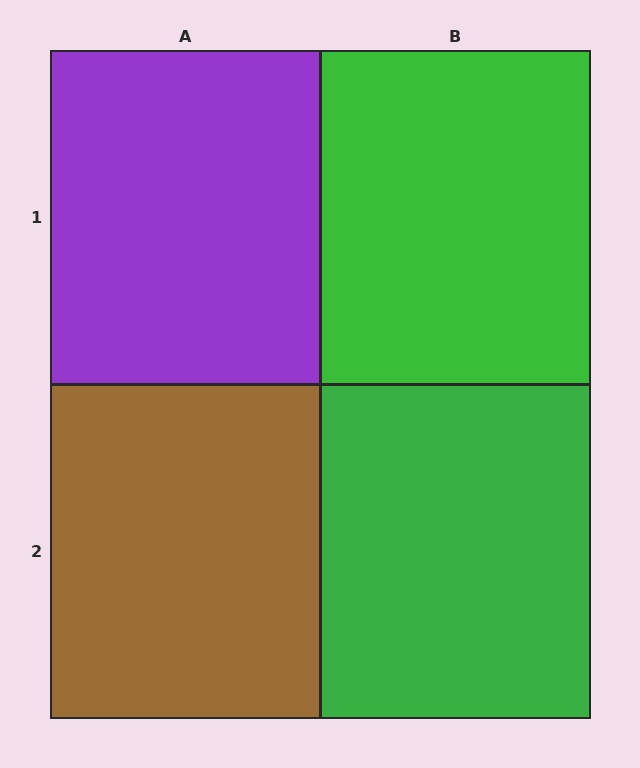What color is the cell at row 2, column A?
Brown.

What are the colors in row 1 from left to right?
Purple, green.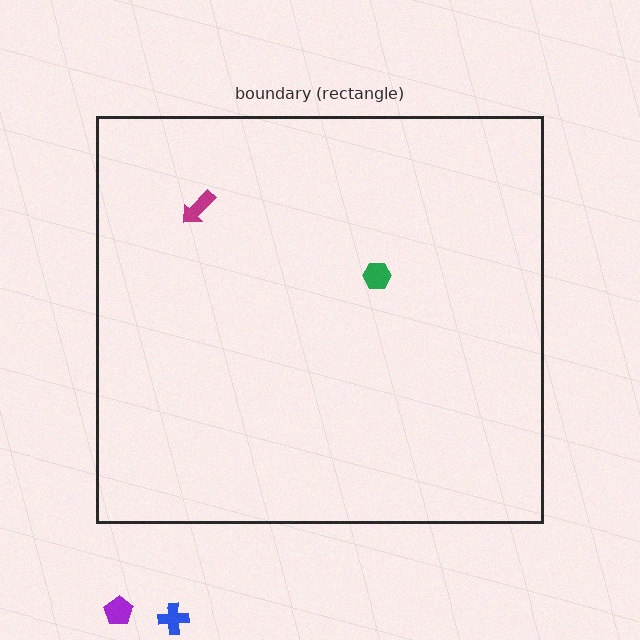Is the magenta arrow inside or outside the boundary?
Inside.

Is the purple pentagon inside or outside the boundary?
Outside.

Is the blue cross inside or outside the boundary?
Outside.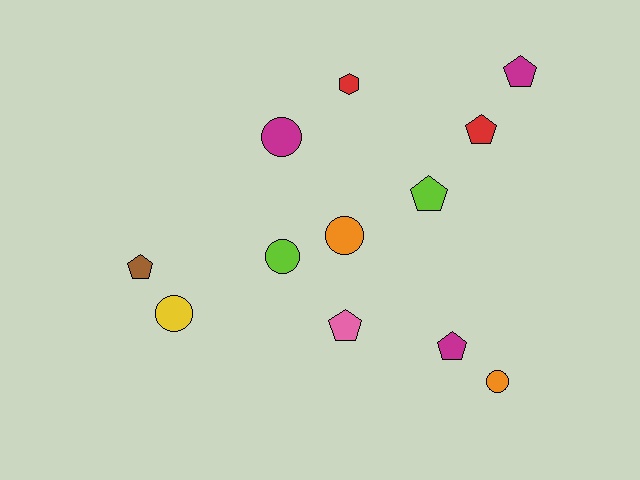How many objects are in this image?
There are 12 objects.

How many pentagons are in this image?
There are 6 pentagons.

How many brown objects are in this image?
There is 1 brown object.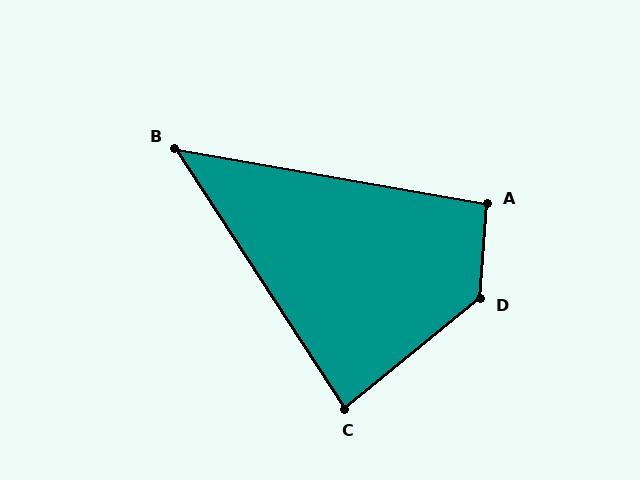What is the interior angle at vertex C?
Approximately 84 degrees (acute).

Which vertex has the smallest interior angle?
B, at approximately 47 degrees.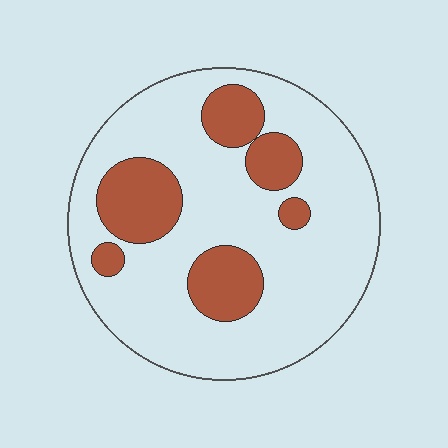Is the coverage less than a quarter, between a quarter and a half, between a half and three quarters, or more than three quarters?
Less than a quarter.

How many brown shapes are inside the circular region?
6.